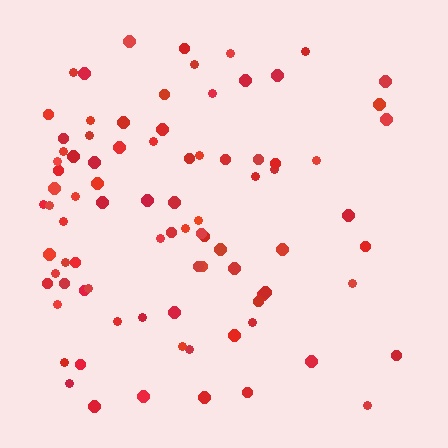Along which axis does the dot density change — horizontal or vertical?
Horizontal.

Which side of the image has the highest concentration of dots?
The left.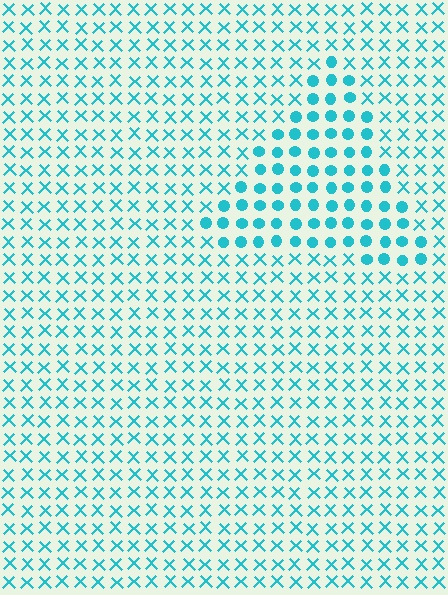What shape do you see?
I see a triangle.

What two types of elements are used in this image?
The image uses circles inside the triangle region and X marks outside it.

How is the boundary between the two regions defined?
The boundary is defined by a change in element shape: circles inside vs. X marks outside. All elements share the same color and spacing.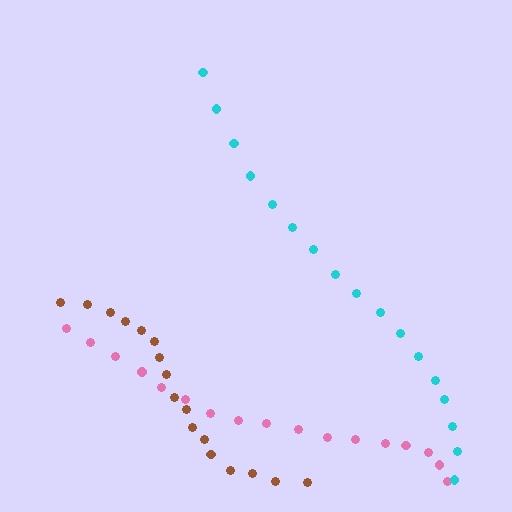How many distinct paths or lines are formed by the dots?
There are 3 distinct paths.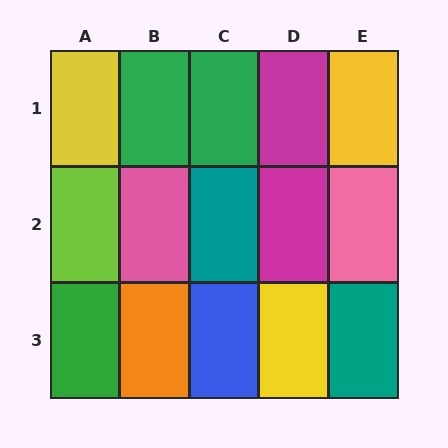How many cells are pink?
2 cells are pink.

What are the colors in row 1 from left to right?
Yellow, green, green, magenta, yellow.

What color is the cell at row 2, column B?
Pink.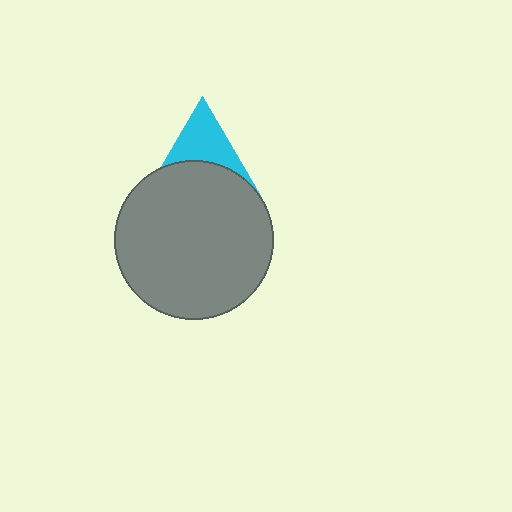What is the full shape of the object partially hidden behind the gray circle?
The partially hidden object is a cyan triangle.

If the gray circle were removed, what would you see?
You would see the complete cyan triangle.